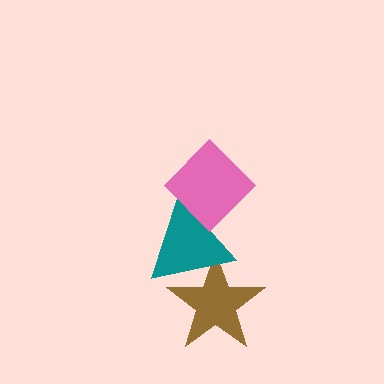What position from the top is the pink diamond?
The pink diamond is 1st from the top.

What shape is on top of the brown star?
The teal triangle is on top of the brown star.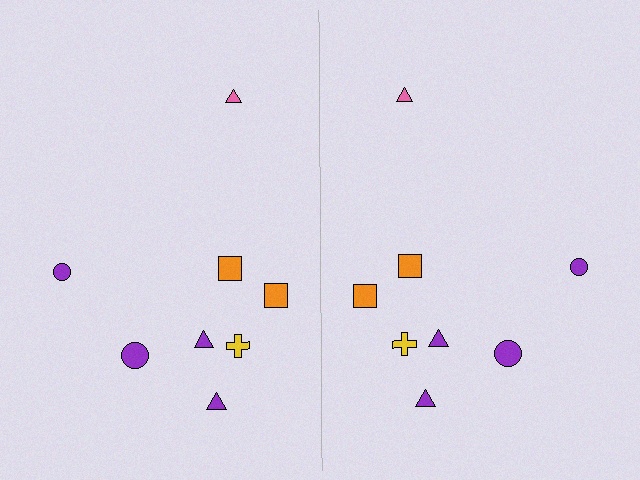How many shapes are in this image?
There are 16 shapes in this image.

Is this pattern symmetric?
Yes, this pattern has bilateral (reflection) symmetry.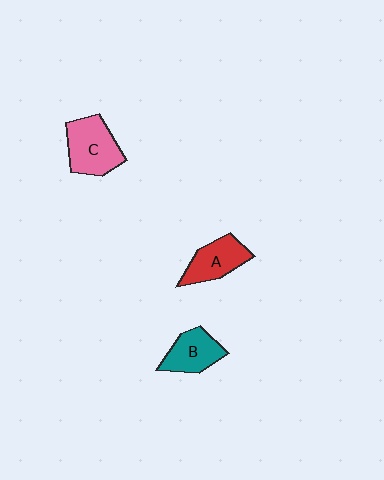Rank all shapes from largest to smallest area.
From largest to smallest: C (pink), A (red), B (teal).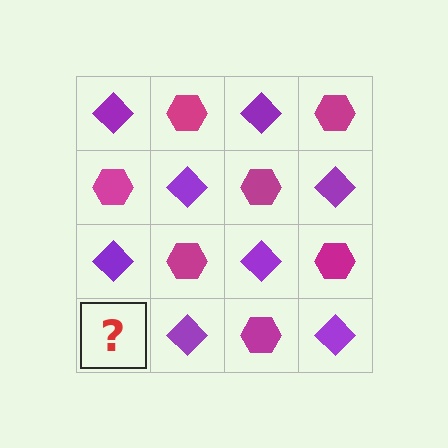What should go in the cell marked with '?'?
The missing cell should contain a magenta hexagon.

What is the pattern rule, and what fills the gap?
The rule is that it alternates purple diamond and magenta hexagon in a checkerboard pattern. The gap should be filled with a magenta hexagon.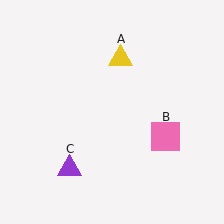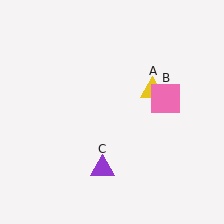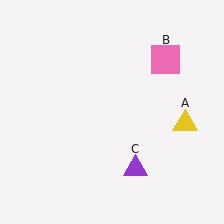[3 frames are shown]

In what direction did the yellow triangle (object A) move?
The yellow triangle (object A) moved down and to the right.